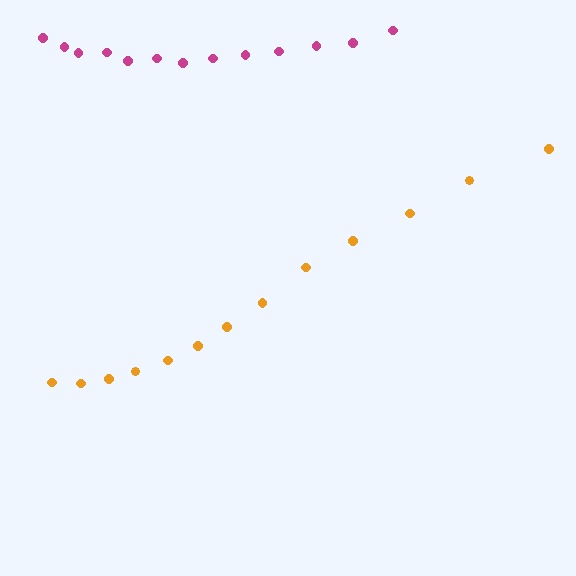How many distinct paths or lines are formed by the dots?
There are 2 distinct paths.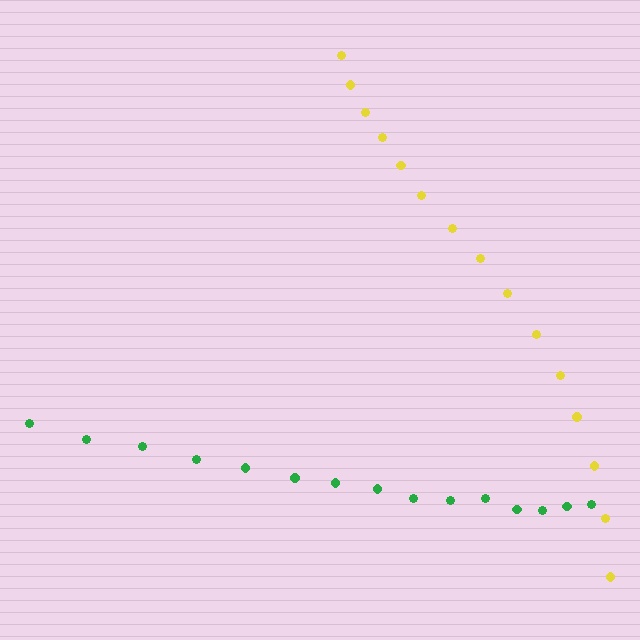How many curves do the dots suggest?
There are 2 distinct paths.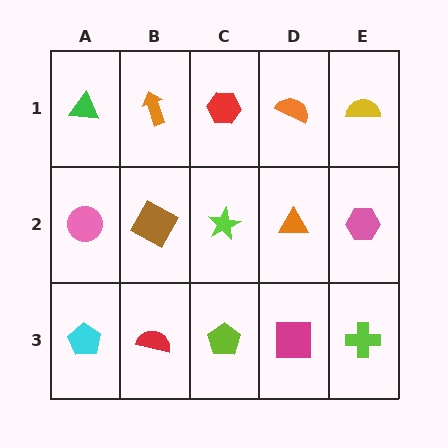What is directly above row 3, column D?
An orange triangle.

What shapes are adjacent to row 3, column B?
A brown square (row 2, column B), a cyan pentagon (row 3, column A), a lime pentagon (row 3, column C).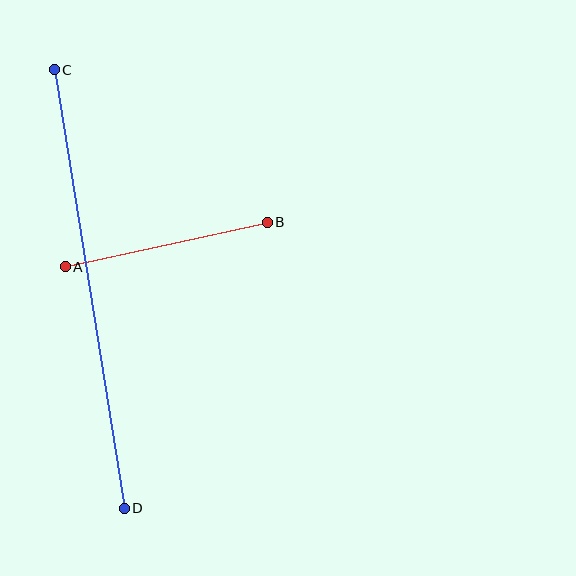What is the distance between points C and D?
The distance is approximately 444 pixels.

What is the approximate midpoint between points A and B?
The midpoint is at approximately (166, 245) pixels.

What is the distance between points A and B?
The distance is approximately 207 pixels.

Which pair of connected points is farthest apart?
Points C and D are farthest apart.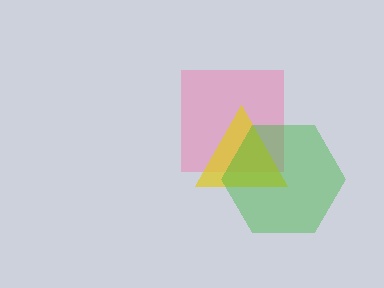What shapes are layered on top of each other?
The layered shapes are: a pink square, a yellow triangle, a green hexagon.